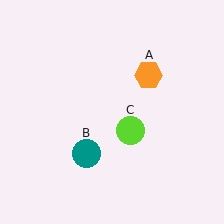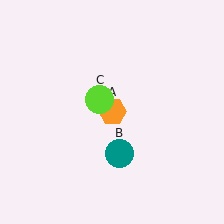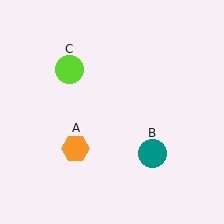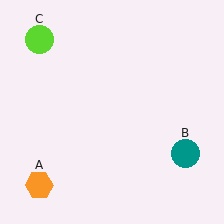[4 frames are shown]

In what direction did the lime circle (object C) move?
The lime circle (object C) moved up and to the left.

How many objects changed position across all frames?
3 objects changed position: orange hexagon (object A), teal circle (object B), lime circle (object C).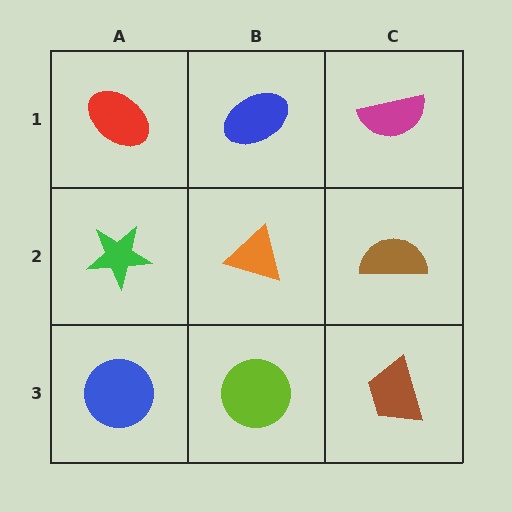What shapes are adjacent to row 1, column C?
A brown semicircle (row 2, column C), a blue ellipse (row 1, column B).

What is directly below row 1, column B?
An orange triangle.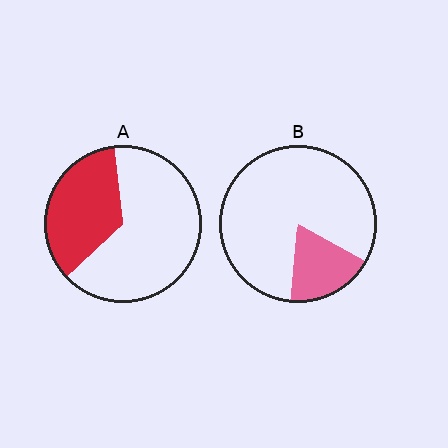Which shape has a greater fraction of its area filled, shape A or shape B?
Shape A.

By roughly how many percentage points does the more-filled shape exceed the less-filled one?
By roughly 15 percentage points (A over B).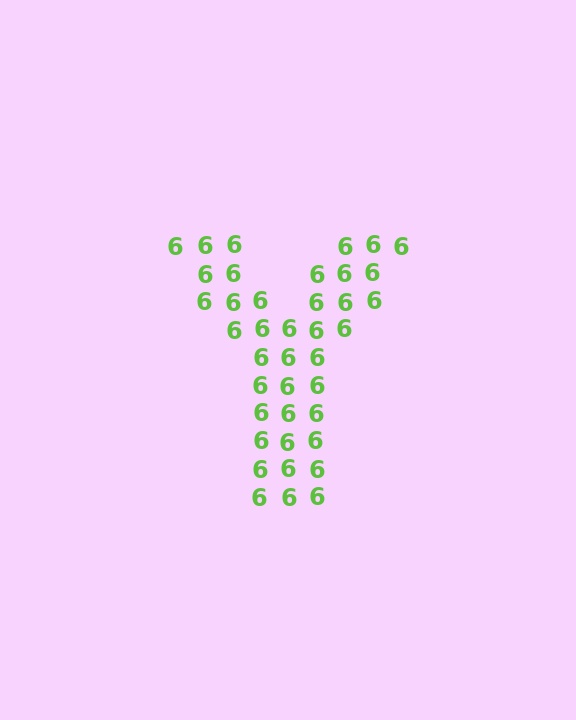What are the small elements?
The small elements are digit 6's.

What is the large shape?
The large shape is the letter Y.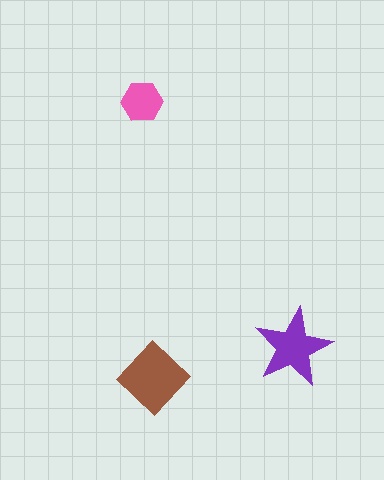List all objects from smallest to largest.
The pink hexagon, the purple star, the brown diamond.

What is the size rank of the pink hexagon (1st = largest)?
3rd.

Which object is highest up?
The pink hexagon is topmost.